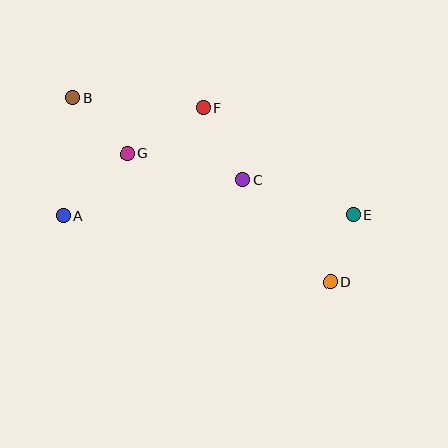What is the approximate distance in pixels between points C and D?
The distance between C and D is approximately 135 pixels.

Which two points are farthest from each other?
Points B and D are farthest from each other.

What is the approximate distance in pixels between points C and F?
The distance between C and F is approximately 81 pixels.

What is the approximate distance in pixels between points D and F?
The distance between D and F is approximately 215 pixels.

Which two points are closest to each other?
Points D and E are closest to each other.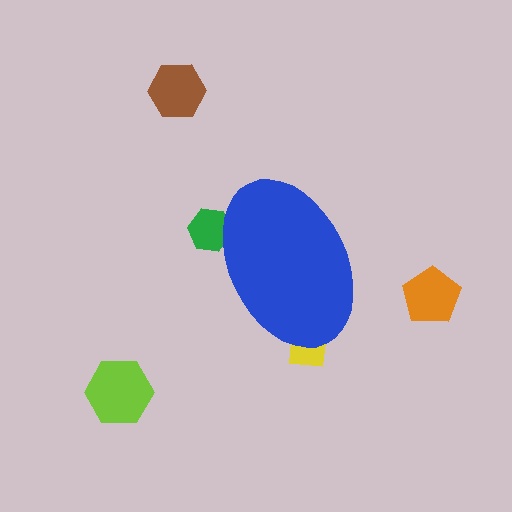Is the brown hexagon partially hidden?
No, the brown hexagon is fully visible.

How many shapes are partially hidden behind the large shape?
2 shapes are partially hidden.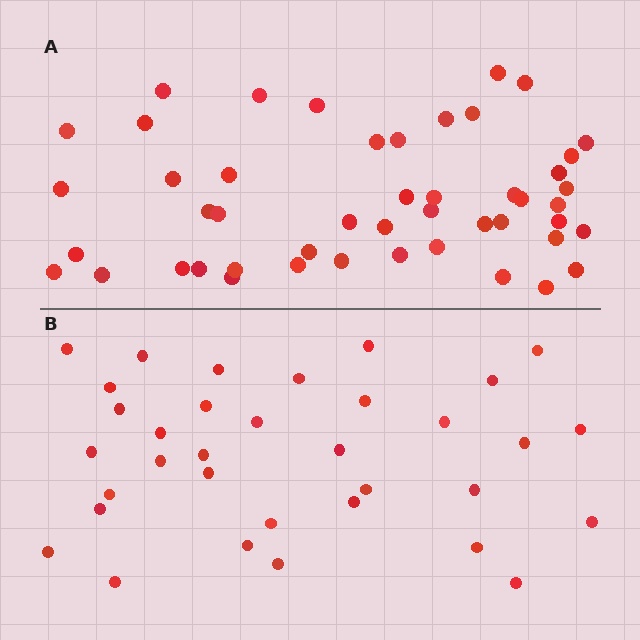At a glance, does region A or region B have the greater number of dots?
Region A (the top region) has more dots.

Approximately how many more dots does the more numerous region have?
Region A has approximately 15 more dots than region B.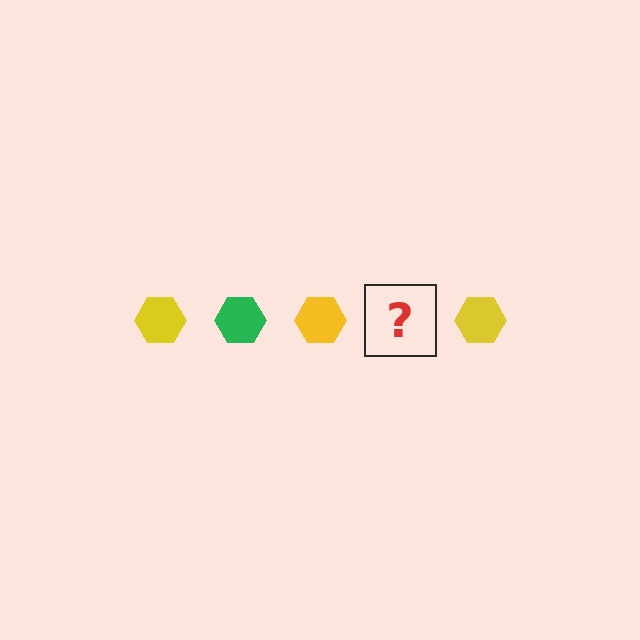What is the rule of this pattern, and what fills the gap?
The rule is that the pattern cycles through yellow, green hexagons. The gap should be filled with a green hexagon.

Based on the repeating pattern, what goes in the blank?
The blank should be a green hexagon.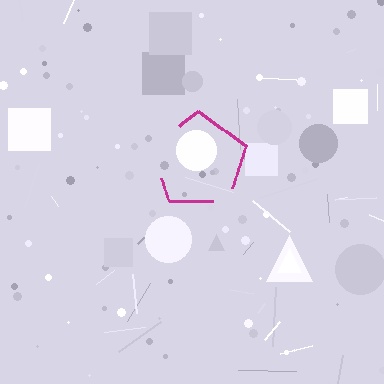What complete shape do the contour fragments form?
The contour fragments form a pentagon.